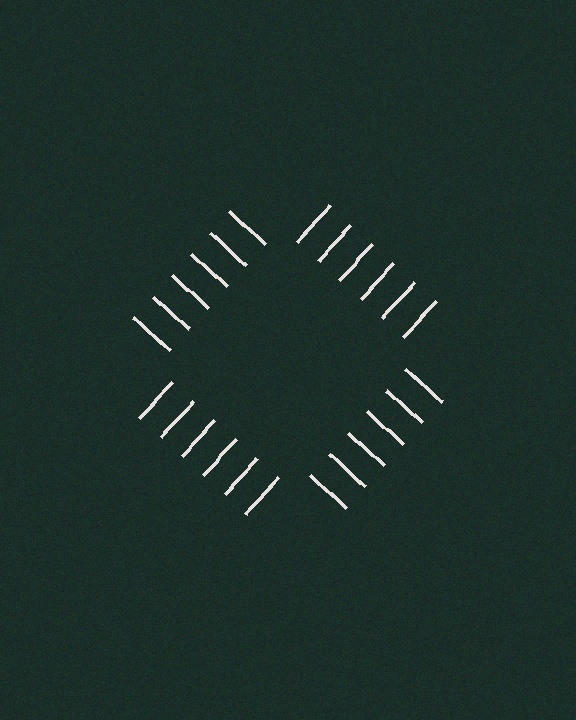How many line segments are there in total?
24 — 6 along each of the 4 edges.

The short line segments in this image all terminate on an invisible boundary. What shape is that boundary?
An illusory square — the line segments terminate on its edges but no continuous stroke is drawn.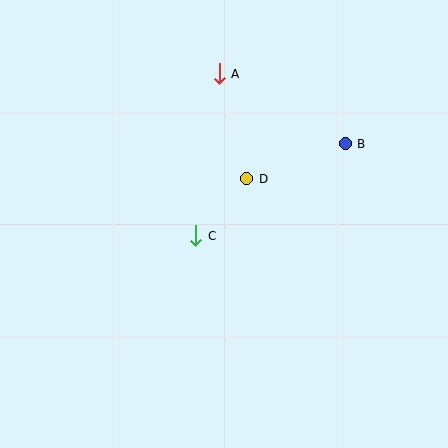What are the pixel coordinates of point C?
Point C is at (196, 236).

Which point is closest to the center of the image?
Point C at (196, 236) is closest to the center.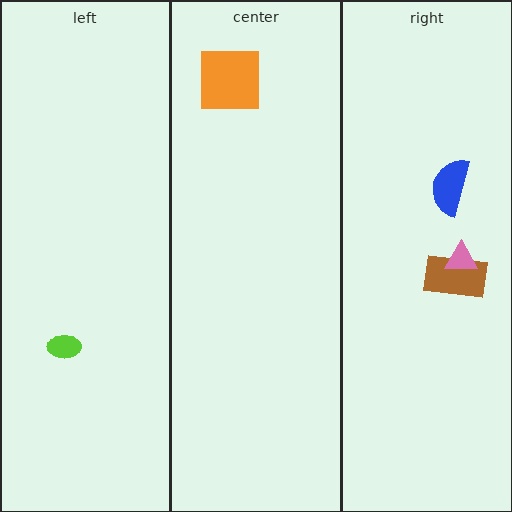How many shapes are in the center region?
1.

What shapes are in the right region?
The brown rectangle, the pink triangle, the blue semicircle.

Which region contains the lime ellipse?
The left region.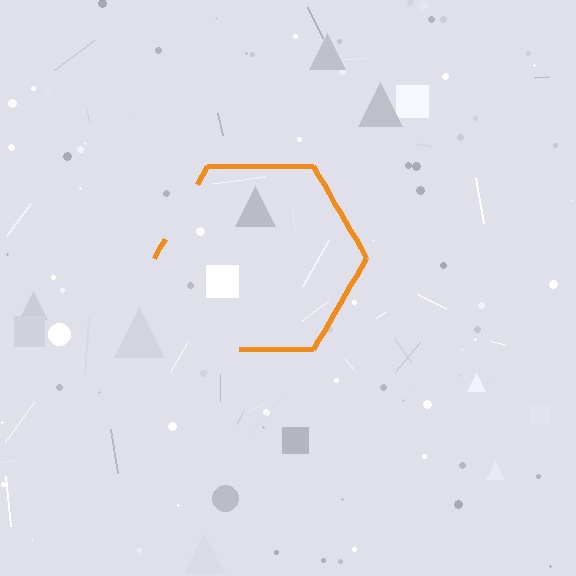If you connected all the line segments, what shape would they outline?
They would outline a hexagon.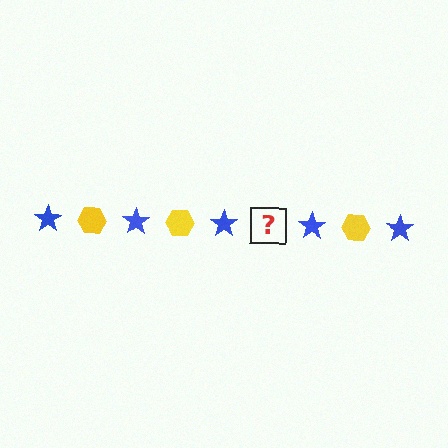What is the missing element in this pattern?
The missing element is a yellow hexagon.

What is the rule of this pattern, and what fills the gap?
The rule is that the pattern alternates between blue star and yellow hexagon. The gap should be filled with a yellow hexagon.